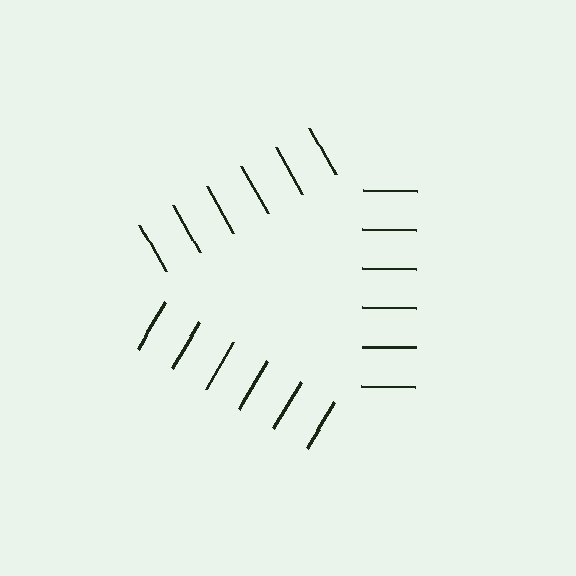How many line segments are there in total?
18 — 6 along each of the 3 edges.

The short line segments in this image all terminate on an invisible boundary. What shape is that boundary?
An illusory triangle — the line segments terminate on its edges but no continuous stroke is drawn.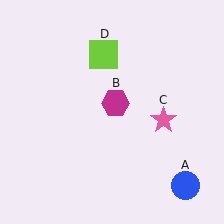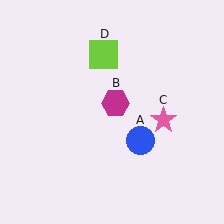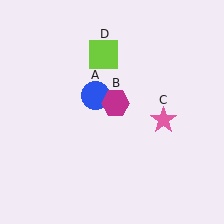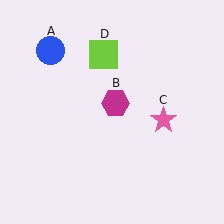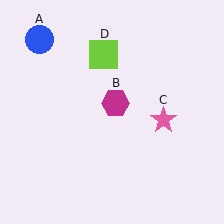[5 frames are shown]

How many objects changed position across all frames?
1 object changed position: blue circle (object A).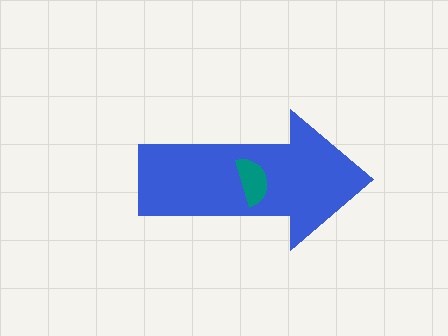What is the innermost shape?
The teal semicircle.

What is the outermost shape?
The blue arrow.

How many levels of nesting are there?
2.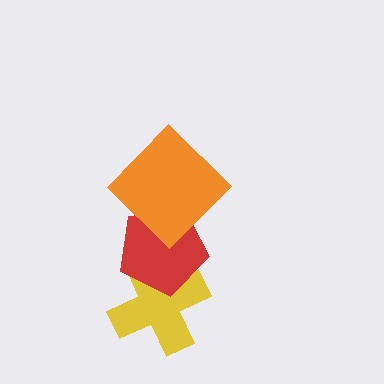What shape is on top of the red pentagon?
The orange diamond is on top of the red pentagon.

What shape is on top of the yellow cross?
The red pentagon is on top of the yellow cross.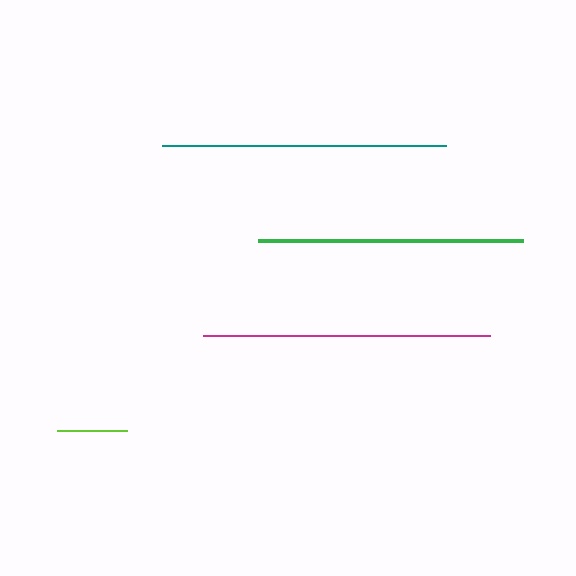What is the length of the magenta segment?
The magenta segment is approximately 287 pixels long.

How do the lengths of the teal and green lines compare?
The teal and green lines are approximately the same length.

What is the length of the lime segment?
The lime segment is approximately 70 pixels long.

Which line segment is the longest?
The magenta line is the longest at approximately 287 pixels.